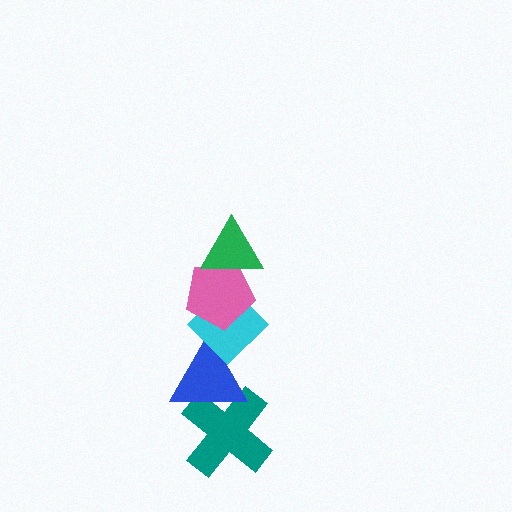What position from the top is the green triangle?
The green triangle is 1st from the top.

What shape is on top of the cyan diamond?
The pink pentagon is on top of the cyan diamond.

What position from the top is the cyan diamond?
The cyan diamond is 3rd from the top.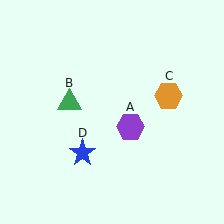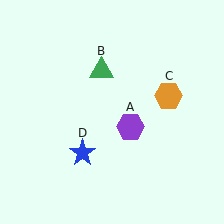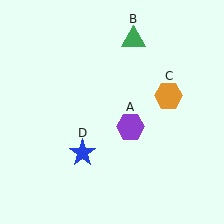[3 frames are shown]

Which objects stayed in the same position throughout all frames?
Purple hexagon (object A) and orange hexagon (object C) and blue star (object D) remained stationary.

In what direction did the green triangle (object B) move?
The green triangle (object B) moved up and to the right.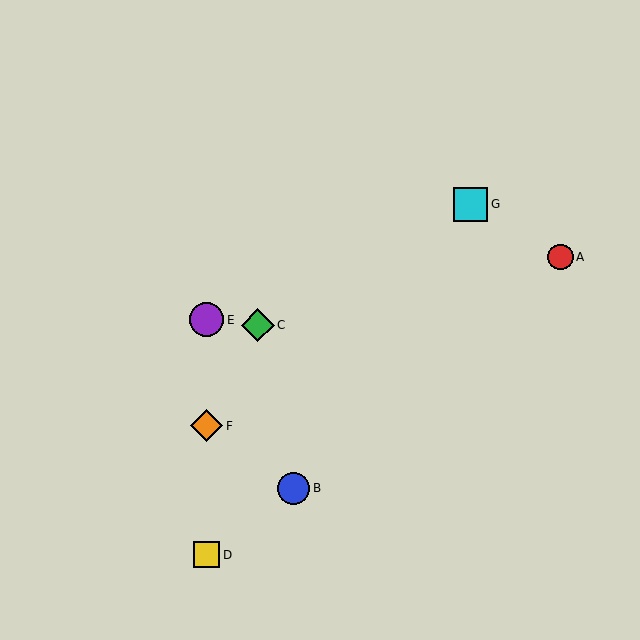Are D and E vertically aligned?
Yes, both are at x≈207.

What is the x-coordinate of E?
Object E is at x≈207.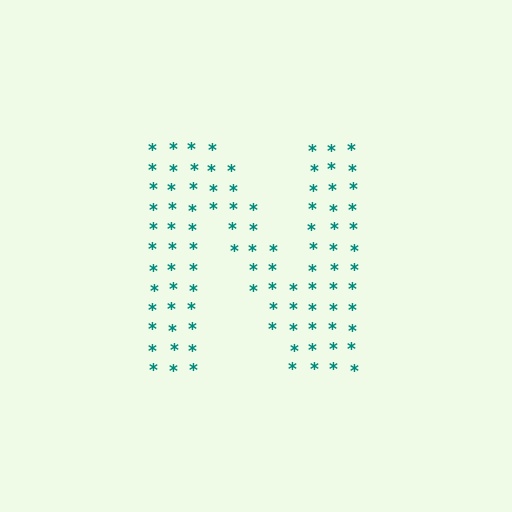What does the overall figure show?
The overall figure shows the letter N.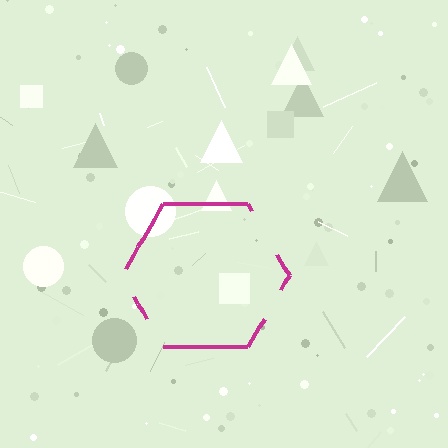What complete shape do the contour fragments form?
The contour fragments form a hexagon.